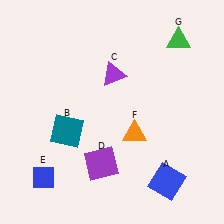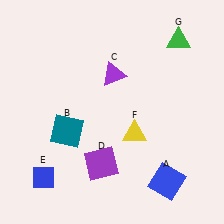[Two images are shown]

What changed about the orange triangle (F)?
In Image 1, F is orange. In Image 2, it changed to yellow.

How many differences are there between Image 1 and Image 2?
There is 1 difference between the two images.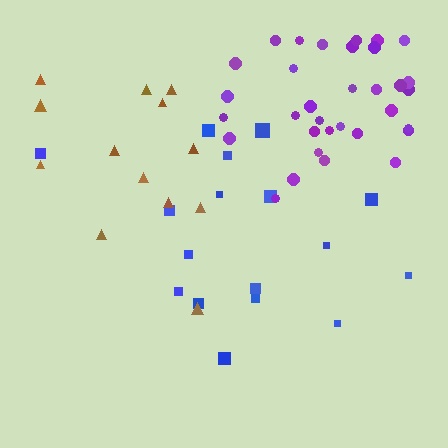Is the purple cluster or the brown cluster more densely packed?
Purple.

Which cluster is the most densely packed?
Purple.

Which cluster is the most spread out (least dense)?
Brown.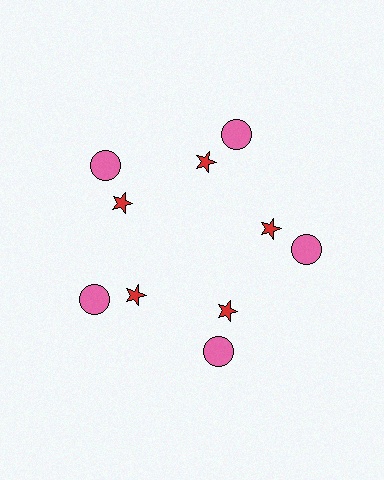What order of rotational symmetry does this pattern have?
This pattern has 5-fold rotational symmetry.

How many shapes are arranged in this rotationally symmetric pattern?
There are 10 shapes, arranged in 5 groups of 2.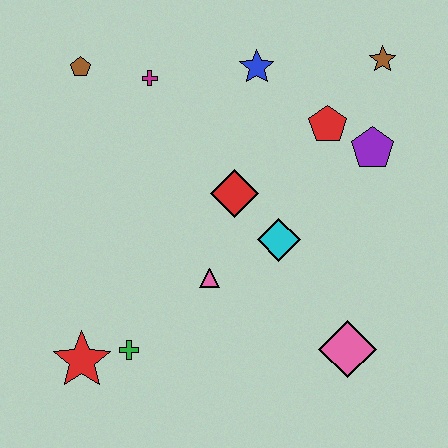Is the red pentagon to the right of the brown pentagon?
Yes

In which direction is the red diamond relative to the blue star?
The red diamond is below the blue star.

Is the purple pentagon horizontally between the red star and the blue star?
No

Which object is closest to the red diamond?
The cyan diamond is closest to the red diamond.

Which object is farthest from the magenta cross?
The pink diamond is farthest from the magenta cross.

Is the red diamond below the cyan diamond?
No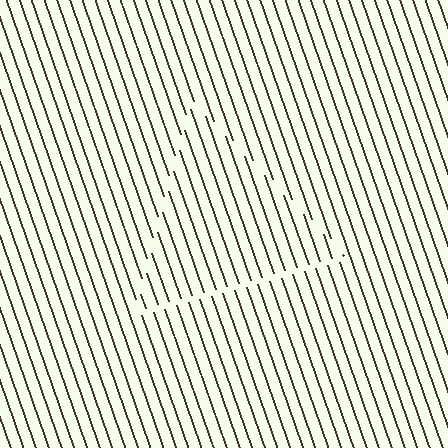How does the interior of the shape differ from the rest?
The interior of the shape contains the same grating, shifted by half a period — the contour is defined by the phase discontinuity where line-ends from the inner and outer gratings abut.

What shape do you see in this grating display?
An illusory triangle. The interior of the shape contains the same grating, shifted by half a period — the contour is defined by the phase discontinuity where line-ends from the inner and outer gratings abut.